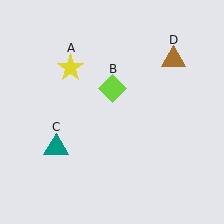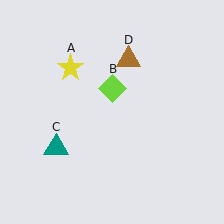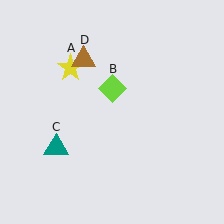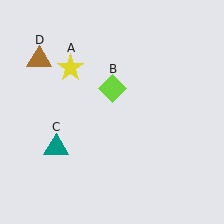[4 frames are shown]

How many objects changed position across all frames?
1 object changed position: brown triangle (object D).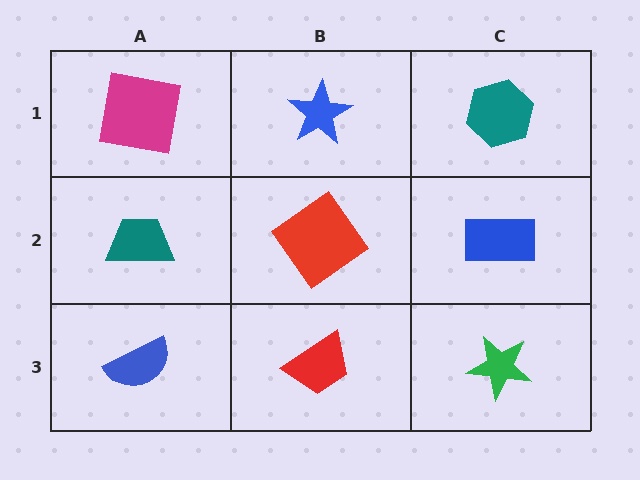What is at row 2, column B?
A red diamond.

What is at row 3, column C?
A green star.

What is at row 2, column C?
A blue rectangle.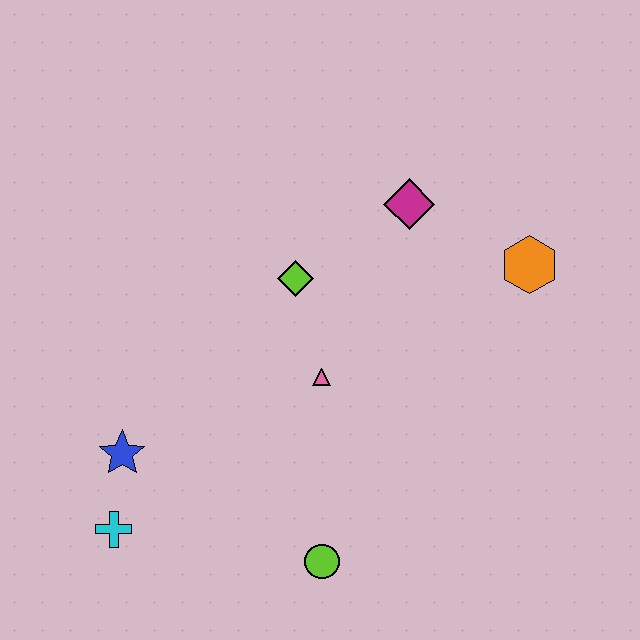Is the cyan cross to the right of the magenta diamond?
No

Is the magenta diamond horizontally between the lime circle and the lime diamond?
No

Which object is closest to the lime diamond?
The pink triangle is closest to the lime diamond.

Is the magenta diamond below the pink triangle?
No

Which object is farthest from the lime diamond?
The cyan cross is farthest from the lime diamond.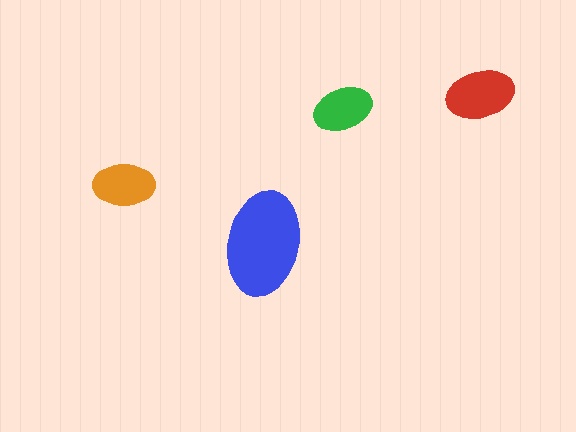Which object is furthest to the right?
The red ellipse is rightmost.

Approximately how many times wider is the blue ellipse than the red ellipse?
About 1.5 times wider.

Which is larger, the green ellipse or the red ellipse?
The red one.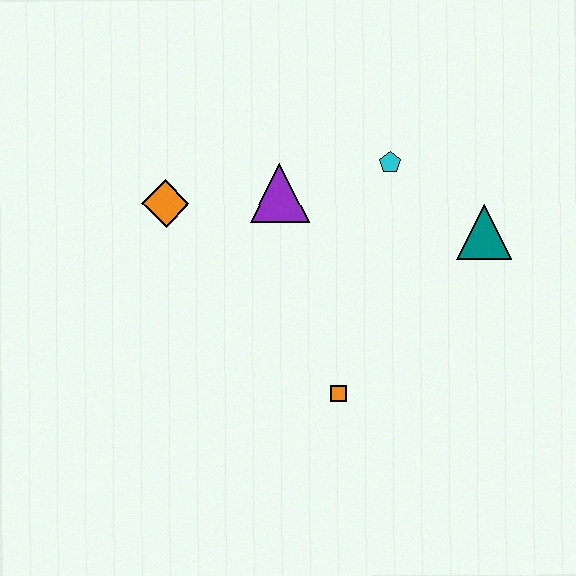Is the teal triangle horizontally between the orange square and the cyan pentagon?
No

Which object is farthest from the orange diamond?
The teal triangle is farthest from the orange diamond.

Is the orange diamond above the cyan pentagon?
No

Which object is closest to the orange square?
The purple triangle is closest to the orange square.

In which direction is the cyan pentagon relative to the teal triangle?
The cyan pentagon is to the left of the teal triangle.